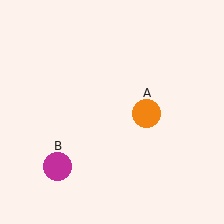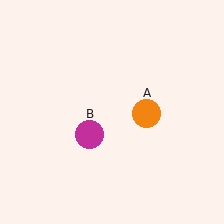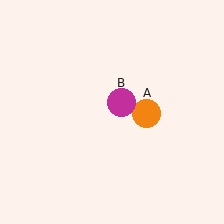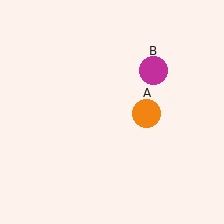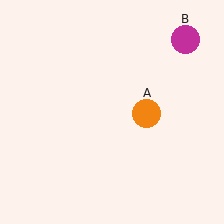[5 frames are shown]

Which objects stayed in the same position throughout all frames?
Orange circle (object A) remained stationary.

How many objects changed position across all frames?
1 object changed position: magenta circle (object B).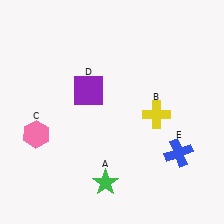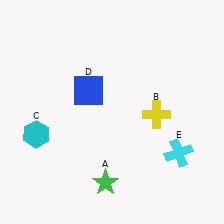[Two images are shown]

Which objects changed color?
C changed from pink to cyan. D changed from purple to blue. E changed from blue to cyan.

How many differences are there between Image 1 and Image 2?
There are 3 differences between the two images.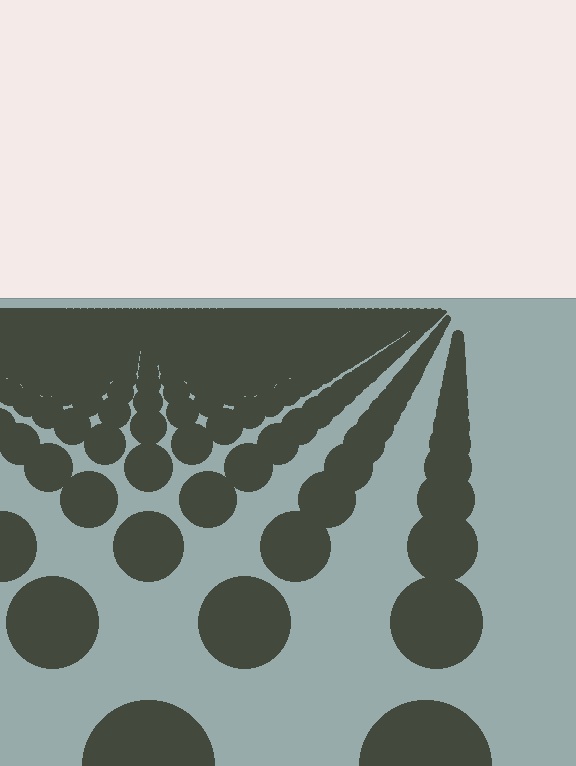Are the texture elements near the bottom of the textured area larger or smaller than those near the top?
Larger. Near the bottom, elements are closer to the viewer and appear at a bigger on-screen size.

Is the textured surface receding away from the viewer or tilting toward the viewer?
The surface is receding away from the viewer. Texture elements get smaller and denser toward the top.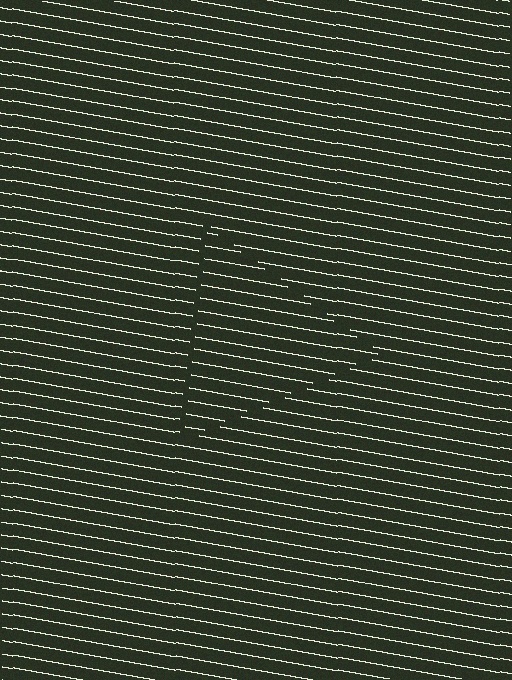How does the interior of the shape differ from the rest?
The interior of the shape contains the same grating, shifted by half a period — the contour is defined by the phase discontinuity where line-ends from the inner and outer gratings abut.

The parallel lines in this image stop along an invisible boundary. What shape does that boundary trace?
An illusory triangle. The interior of the shape contains the same grating, shifted by half a period — the contour is defined by the phase discontinuity where line-ends from the inner and outer gratings abut.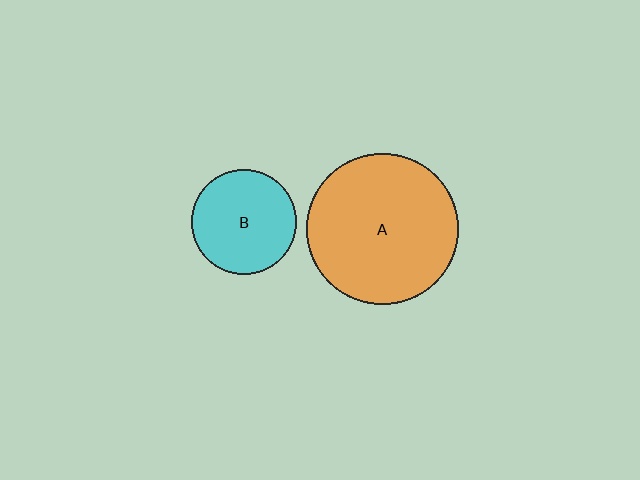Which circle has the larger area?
Circle A (orange).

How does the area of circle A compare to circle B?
Approximately 2.1 times.